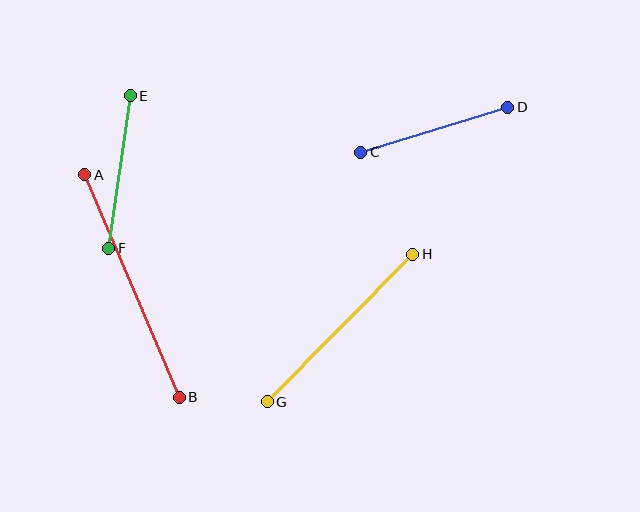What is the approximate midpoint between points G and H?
The midpoint is at approximately (340, 328) pixels.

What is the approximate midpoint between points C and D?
The midpoint is at approximately (434, 130) pixels.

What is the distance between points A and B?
The distance is approximately 242 pixels.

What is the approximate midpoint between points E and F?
The midpoint is at approximately (120, 172) pixels.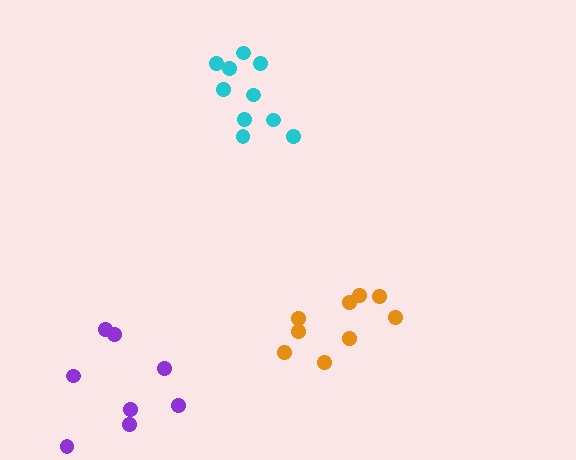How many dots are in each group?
Group 1: 10 dots, Group 2: 8 dots, Group 3: 9 dots (27 total).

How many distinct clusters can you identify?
There are 3 distinct clusters.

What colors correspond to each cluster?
The clusters are colored: cyan, purple, orange.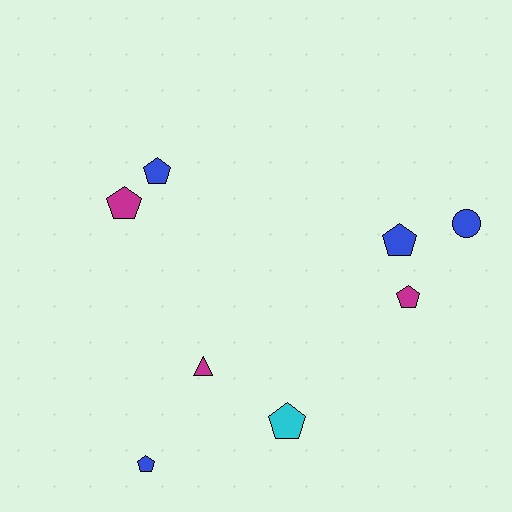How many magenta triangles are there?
There is 1 magenta triangle.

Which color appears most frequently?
Blue, with 4 objects.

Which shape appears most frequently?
Pentagon, with 6 objects.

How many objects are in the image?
There are 8 objects.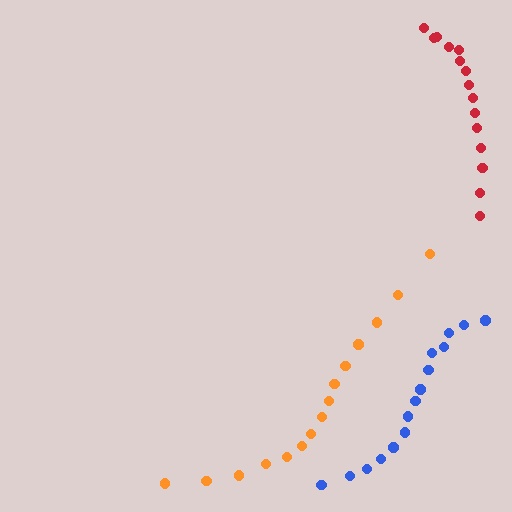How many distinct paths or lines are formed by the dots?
There are 3 distinct paths.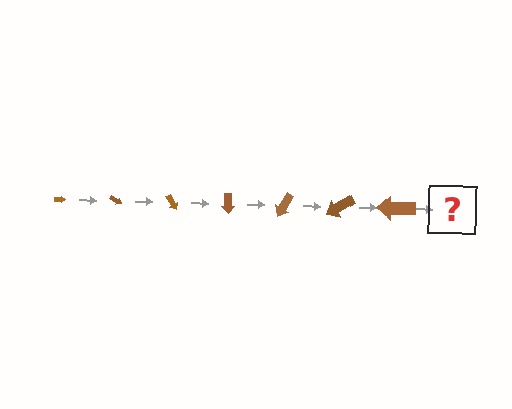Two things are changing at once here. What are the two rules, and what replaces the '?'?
The two rules are that the arrow grows larger each step and it rotates 30 degrees each step. The '?' should be an arrow, larger than the previous one and rotated 210 degrees from the start.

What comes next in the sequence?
The next element should be an arrow, larger than the previous one and rotated 210 degrees from the start.